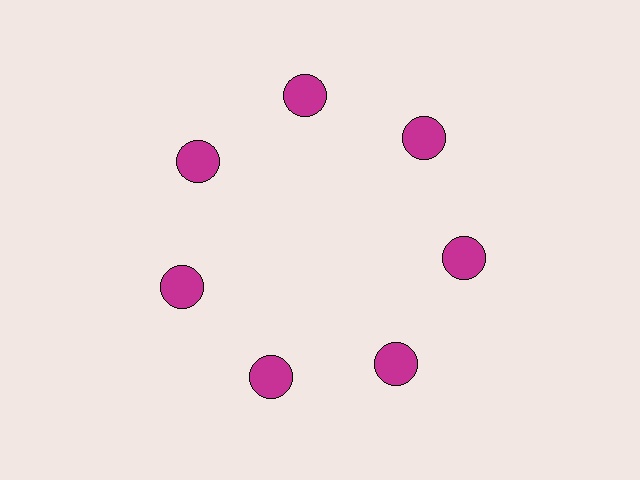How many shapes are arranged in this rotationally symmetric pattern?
There are 7 shapes, arranged in 7 groups of 1.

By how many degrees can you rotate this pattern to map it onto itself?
The pattern maps onto itself every 51 degrees of rotation.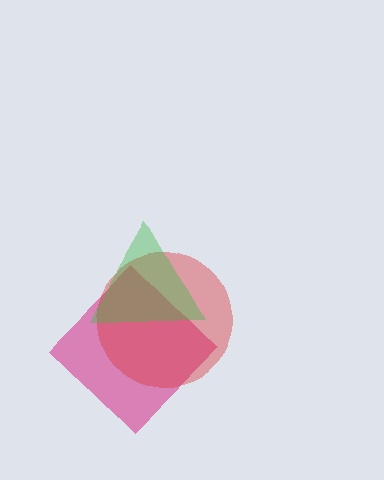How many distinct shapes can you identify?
There are 3 distinct shapes: a magenta diamond, a red circle, a green triangle.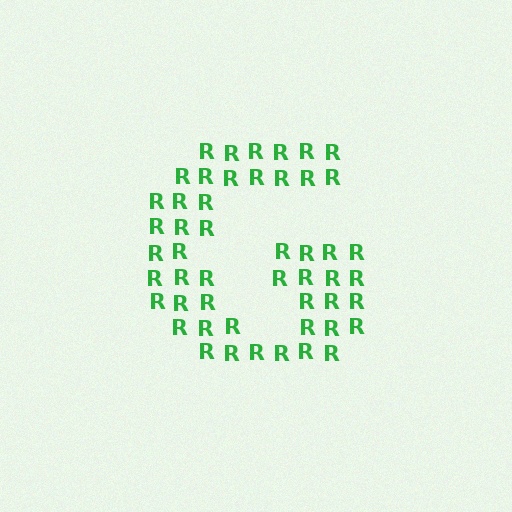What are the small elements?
The small elements are letter R's.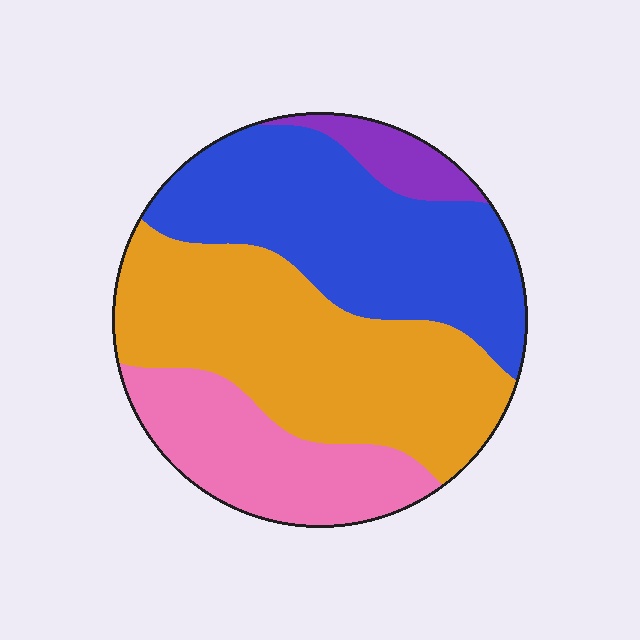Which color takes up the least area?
Purple, at roughly 5%.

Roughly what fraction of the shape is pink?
Pink covers 20% of the shape.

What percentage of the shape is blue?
Blue covers around 35% of the shape.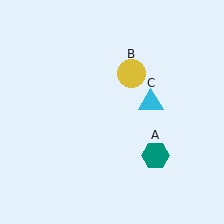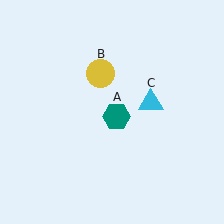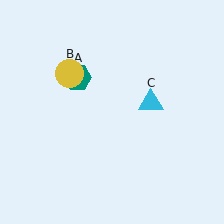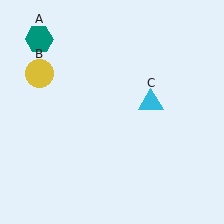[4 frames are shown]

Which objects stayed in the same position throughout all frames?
Cyan triangle (object C) remained stationary.